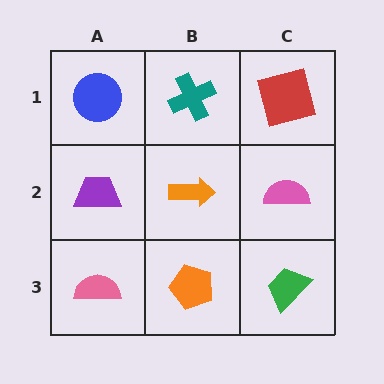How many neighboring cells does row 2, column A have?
3.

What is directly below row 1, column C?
A pink semicircle.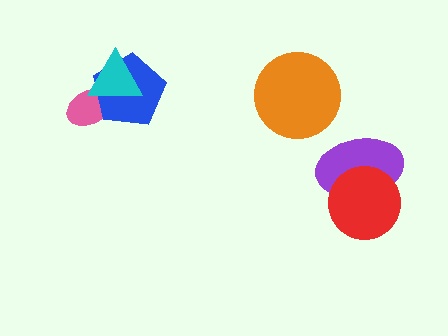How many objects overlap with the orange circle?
0 objects overlap with the orange circle.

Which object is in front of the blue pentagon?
The cyan triangle is in front of the blue pentagon.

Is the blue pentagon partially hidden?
Yes, it is partially covered by another shape.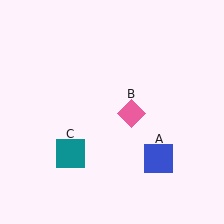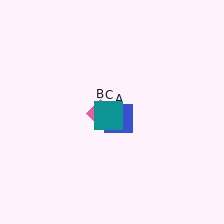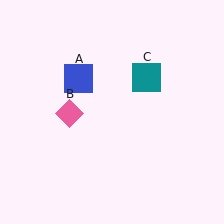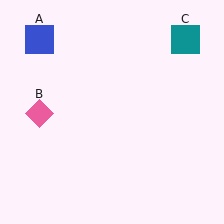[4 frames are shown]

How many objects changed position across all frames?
3 objects changed position: blue square (object A), pink diamond (object B), teal square (object C).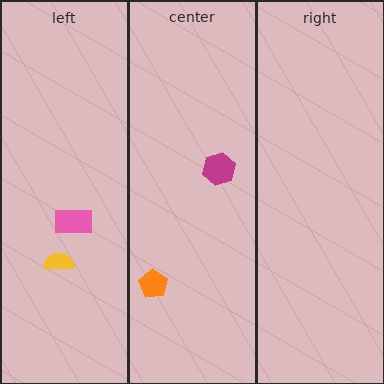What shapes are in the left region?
The pink rectangle, the yellow semicircle.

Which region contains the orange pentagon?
The center region.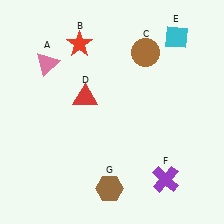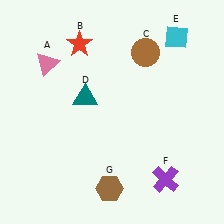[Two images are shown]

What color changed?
The triangle (D) changed from red in Image 1 to teal in Image 2.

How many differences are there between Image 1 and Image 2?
There is 1 difference between the two images.